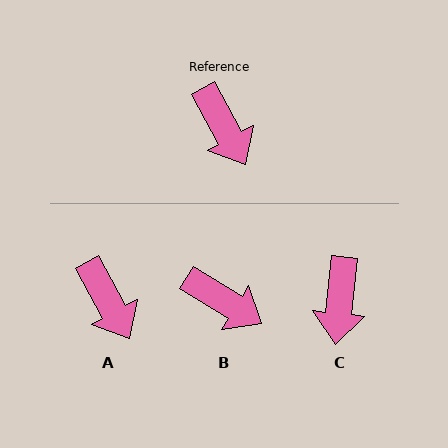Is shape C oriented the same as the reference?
No, it is off by about 35 degrees.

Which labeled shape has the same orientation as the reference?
A.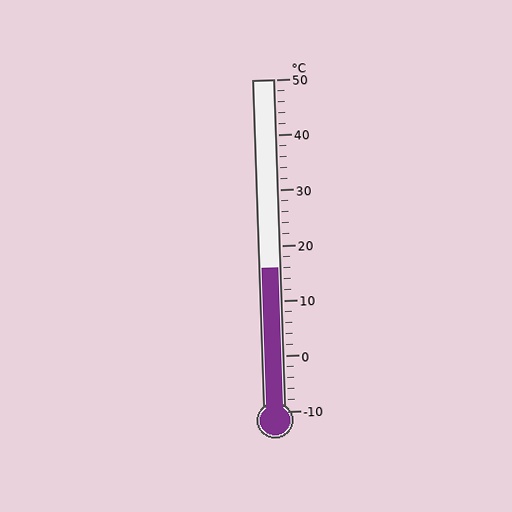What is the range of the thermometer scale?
The thermometer scale ranges from -10°C to 50°C.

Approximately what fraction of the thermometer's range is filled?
The thermometer is filled to approximately 45% of its range.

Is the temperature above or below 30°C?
The temperature is below 30°C.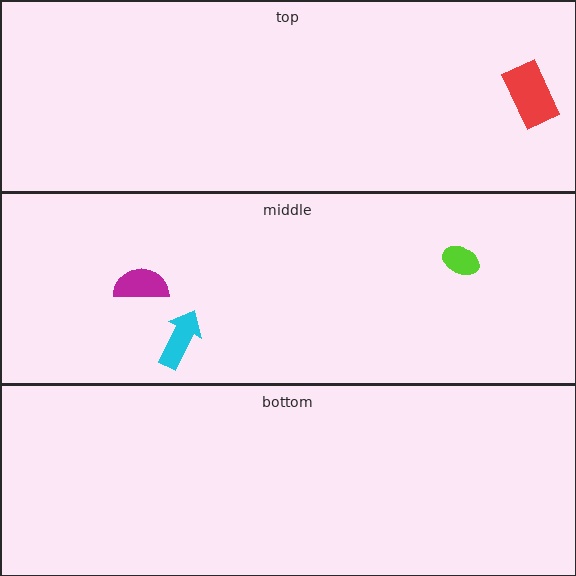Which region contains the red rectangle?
The top region.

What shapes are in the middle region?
The magenta semicircle, the lime ellipse, the cyan arrow.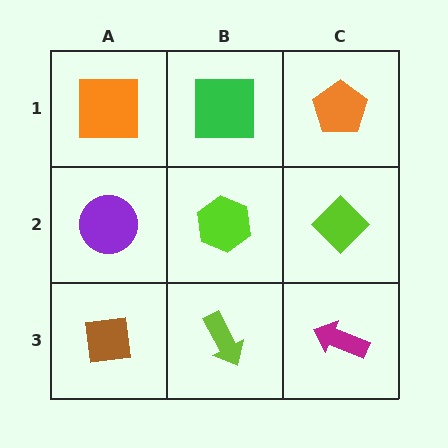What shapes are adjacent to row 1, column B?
A lime hexagon (row 2, column B), an orange square (row 1, column A), an orange pentagon (row 1, column C).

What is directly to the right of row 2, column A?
A lime hexagon.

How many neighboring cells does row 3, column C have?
2.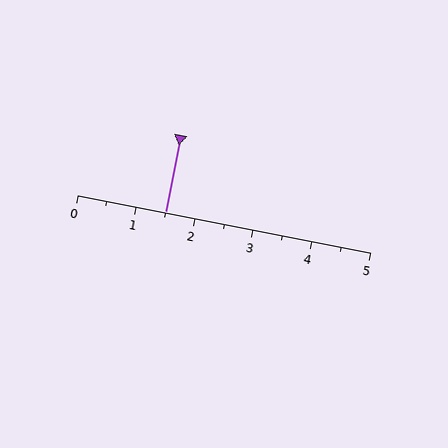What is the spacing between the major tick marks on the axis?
The major ticks are spaced 1 apart.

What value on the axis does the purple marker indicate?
The marker indicates approximately 1.5.